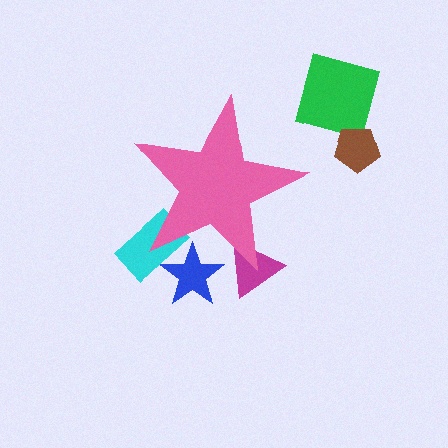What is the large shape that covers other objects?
A pink star.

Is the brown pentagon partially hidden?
No, the brown pentagon is fully visible.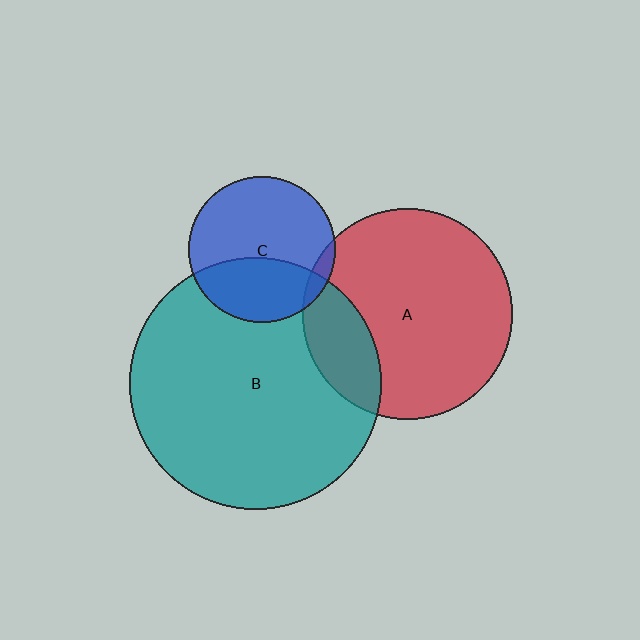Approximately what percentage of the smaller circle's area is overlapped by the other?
Approximately 5%.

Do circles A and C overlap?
Yes.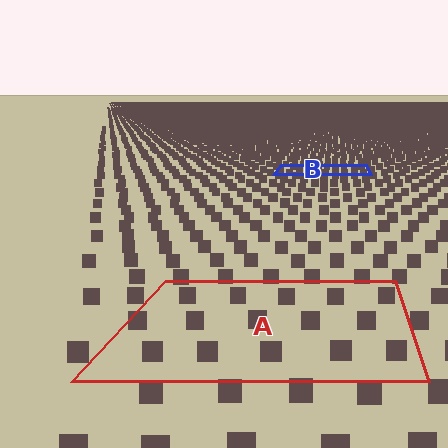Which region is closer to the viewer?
Region A is closer. The texture elements there are larger and more spread out.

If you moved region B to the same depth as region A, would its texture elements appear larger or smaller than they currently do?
They would appear larger. At a closer depth, the same texture elements are projected at a bigger on-screen size.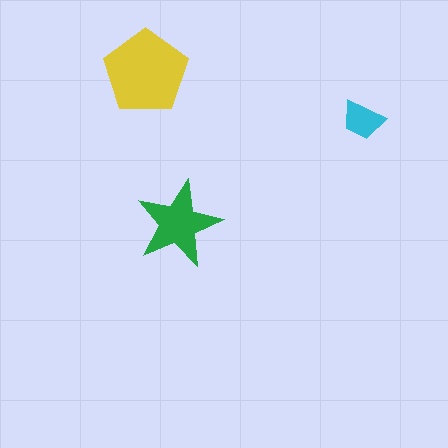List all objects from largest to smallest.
The yellow pentagon, the green star, the cyan trapezoid.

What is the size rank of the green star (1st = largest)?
2nd.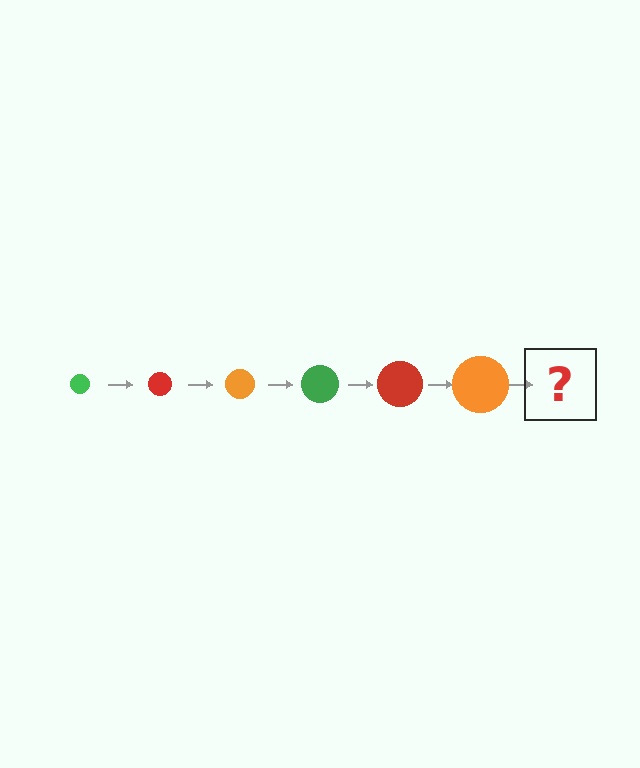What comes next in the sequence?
The next element should be a green circle, larger than the previous one.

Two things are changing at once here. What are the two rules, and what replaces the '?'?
The two rules are that the circle grows larger each step and the color cycles through green, red, and orange. The '?' should be a green circle, larger than the previous one.